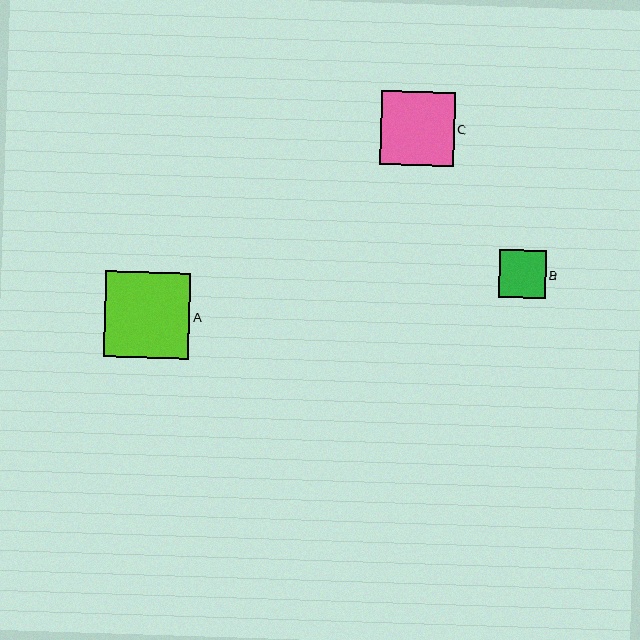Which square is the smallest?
Square B is the smallest with a size of approximately 47 pixels.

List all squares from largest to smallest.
From largest to smallest: A, C, B.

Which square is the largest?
Square A is the largest with a size of approximately 85 pixels.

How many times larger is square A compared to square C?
Square A is approximately 1.2 times the size of square C.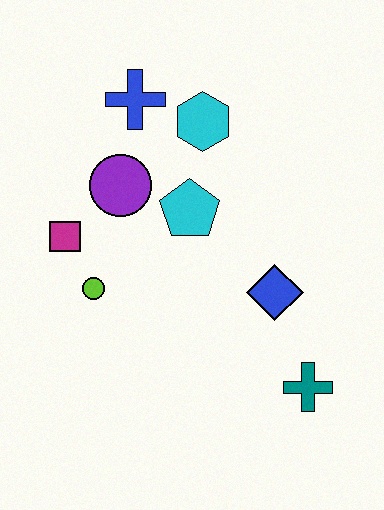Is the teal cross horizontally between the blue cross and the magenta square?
No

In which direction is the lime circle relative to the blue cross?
The lime circle is below the blue cross.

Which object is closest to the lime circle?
The magenta square is closest to the lime circle.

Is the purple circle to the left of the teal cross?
Yes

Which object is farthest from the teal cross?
The blue cross is farthest from the teal cross.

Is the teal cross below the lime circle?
Yes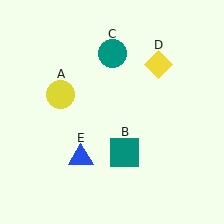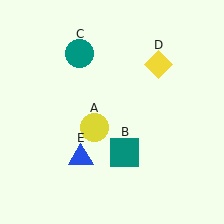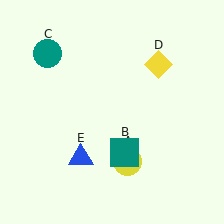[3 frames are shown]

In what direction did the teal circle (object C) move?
The teal circle (object C) moved left.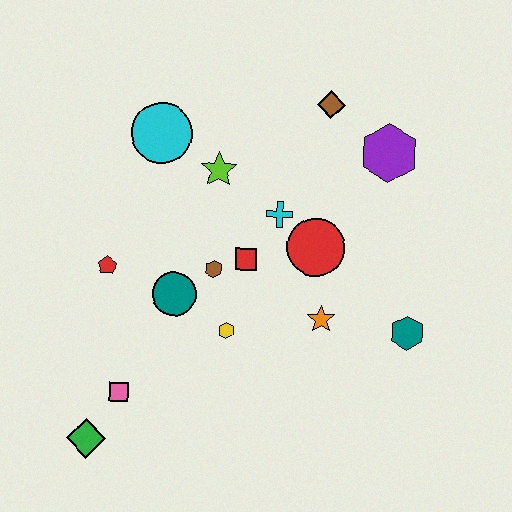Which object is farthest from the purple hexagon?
The green diamond is farthest from the purple hexagon.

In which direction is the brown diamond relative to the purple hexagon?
The brown diamond is to the left of the purple hexagon.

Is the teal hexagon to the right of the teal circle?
Yes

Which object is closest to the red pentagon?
The teal circle is closest to the red pentagon.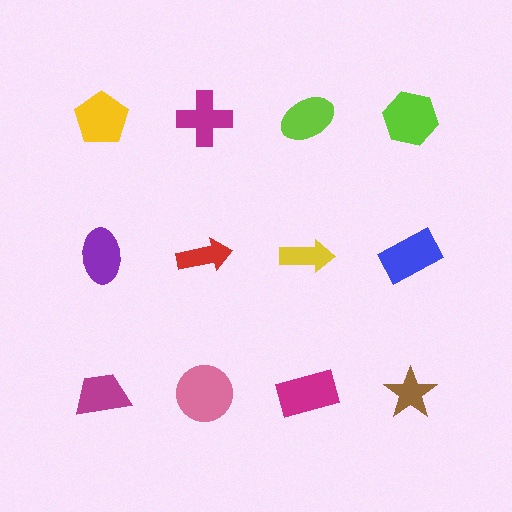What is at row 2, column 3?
A yellow arrow.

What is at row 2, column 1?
A purple ellipse.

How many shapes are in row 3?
4 shapes.